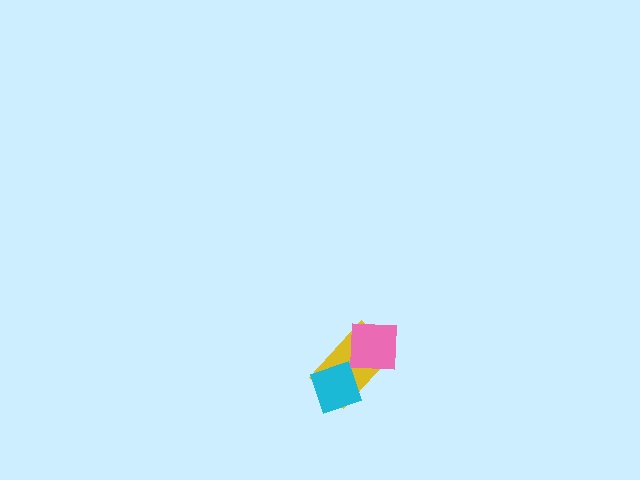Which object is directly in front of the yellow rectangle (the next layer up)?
The cyan diamond is directly in front of the yellow rectangle.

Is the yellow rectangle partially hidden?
Yes, it is partially covered by another shape.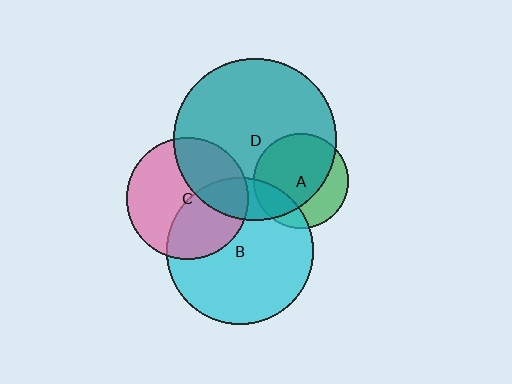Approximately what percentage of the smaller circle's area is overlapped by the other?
Approximately 35%.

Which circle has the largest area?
Circle D (teal).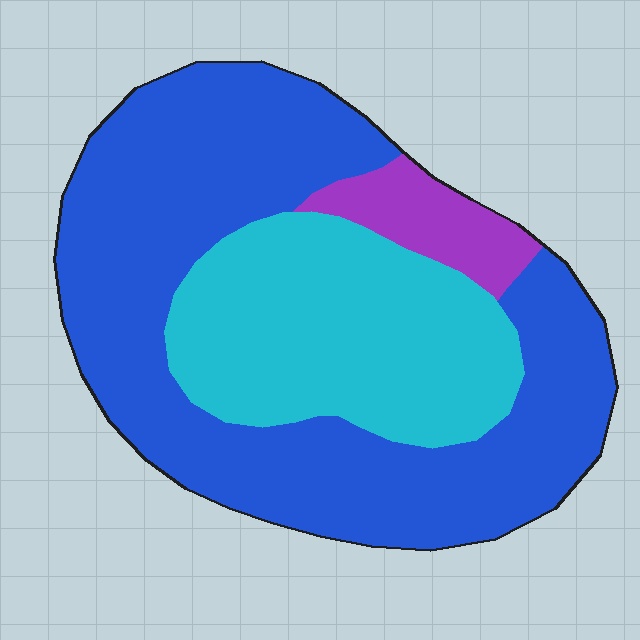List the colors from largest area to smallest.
From largest to smallest: blue, cyan, purple.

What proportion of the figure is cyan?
Cyan takes up between a quarter and a half of the figure.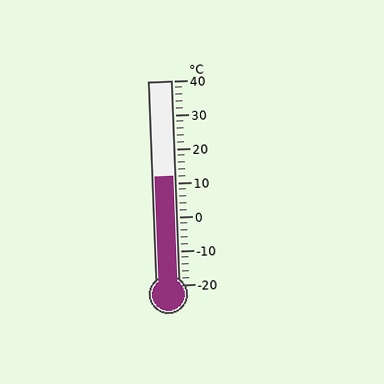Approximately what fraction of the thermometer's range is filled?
The thermometer is filled to approximately 55% of its range.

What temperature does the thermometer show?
The thermometer shows approximately 12°C.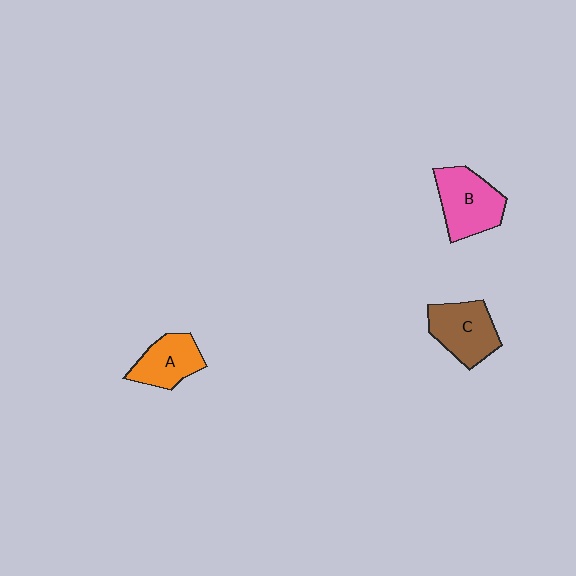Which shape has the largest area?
Shape B (pink).